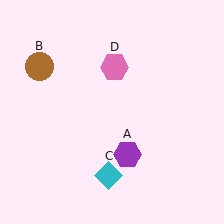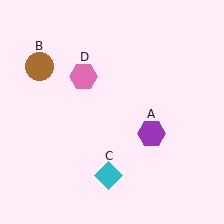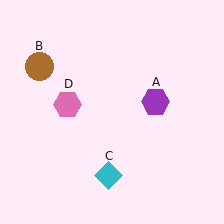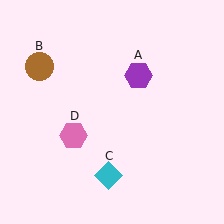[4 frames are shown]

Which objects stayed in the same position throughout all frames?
Brown circle (object B) and cyan diamond (object C) remained stationary.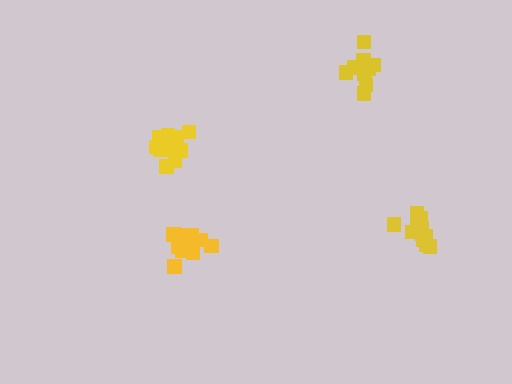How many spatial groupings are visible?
There are 4 spatial groupings.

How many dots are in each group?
Group 1: 12 dots, Group 2: 10 dots, Group 3: 14 dots, Group 4: 12 dots (48 total).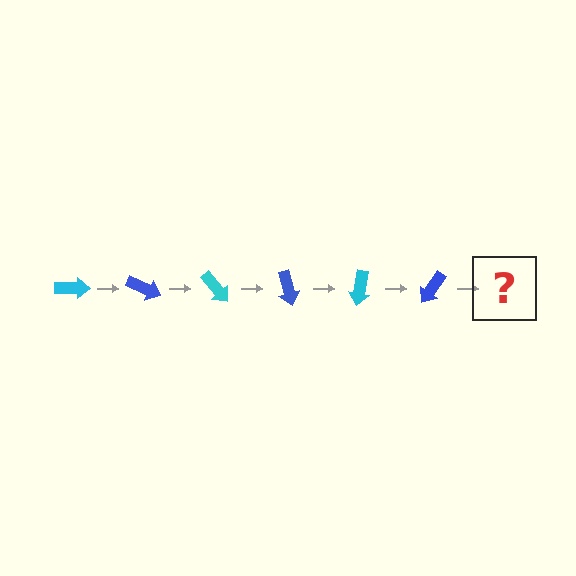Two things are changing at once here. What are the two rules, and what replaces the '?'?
The two rules are that it rotates 25 degrees each step and the color cycles through cyan and blue. The '?' should be a cyan arrow, rotated 150 degrees from the start.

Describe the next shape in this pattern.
It should be a cyan arrow, rotated 150 degrees from the start.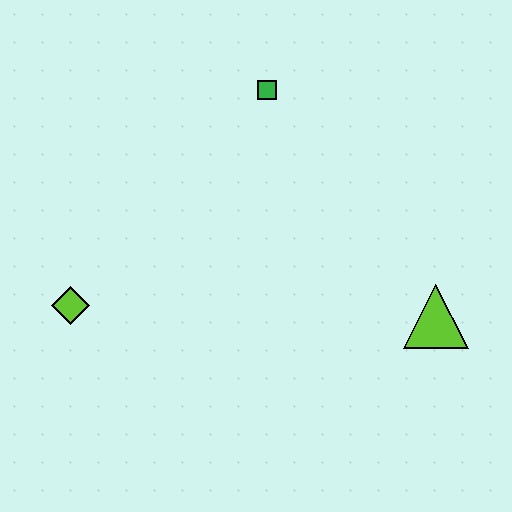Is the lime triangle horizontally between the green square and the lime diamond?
No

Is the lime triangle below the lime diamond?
Yes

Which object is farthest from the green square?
The lime diamond is farthest from the green square.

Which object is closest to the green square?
The lime triangle is closest to the green square.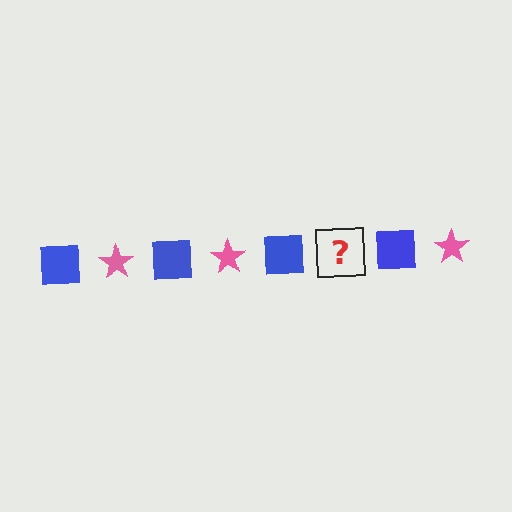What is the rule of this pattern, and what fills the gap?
The rule is that the pattern alternates between blue square and pink star. The gap should be filled with a pink star.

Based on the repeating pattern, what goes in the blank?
The blank should be a pink star.